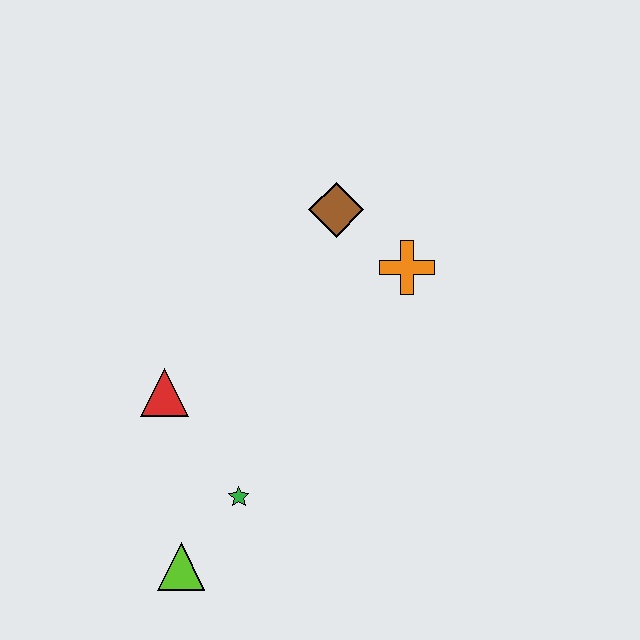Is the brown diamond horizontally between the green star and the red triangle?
No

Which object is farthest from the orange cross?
The lime triangle is farthest from the orange cross.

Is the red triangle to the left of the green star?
Yes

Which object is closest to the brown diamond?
The orange cross is closest to the brown diamond.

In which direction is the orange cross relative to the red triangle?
The orange cross is to the right of the red triangle.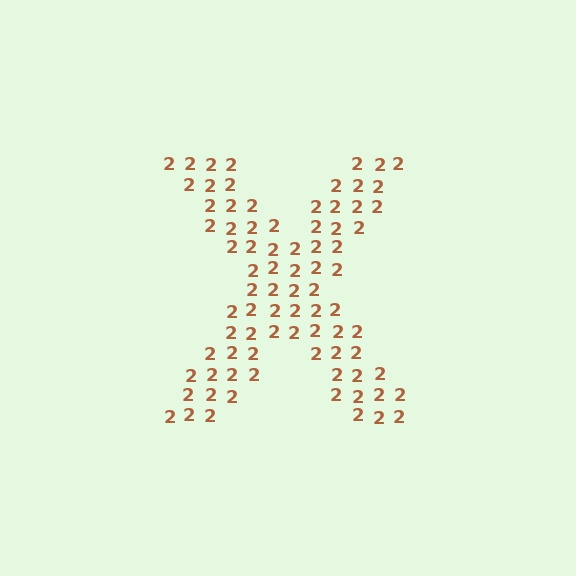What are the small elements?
The small elements are digit 2's.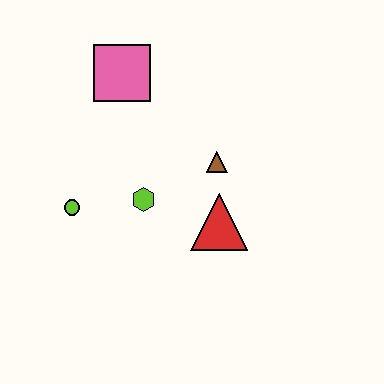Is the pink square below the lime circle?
No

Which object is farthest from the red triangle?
The pink square is farthest from the red triangle.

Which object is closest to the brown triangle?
The red triangle is closest to the brown triangle.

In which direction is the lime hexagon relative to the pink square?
The lime hexagon is below the pink square.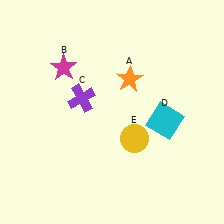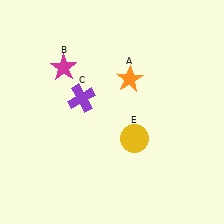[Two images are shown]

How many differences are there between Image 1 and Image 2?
There is 1 difference between the two images.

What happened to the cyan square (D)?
The cyan square (D) was removed in Image 2. It was in the bottom-right area of Image 1.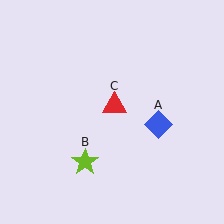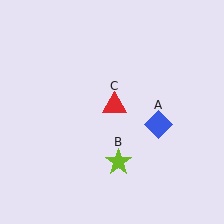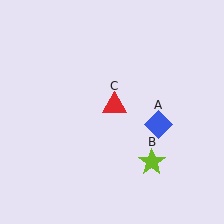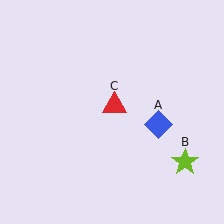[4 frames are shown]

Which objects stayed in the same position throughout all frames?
Blue diamond (object A) and red triangle (object C) remained stationary.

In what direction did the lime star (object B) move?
The lime star (object B) moved right.